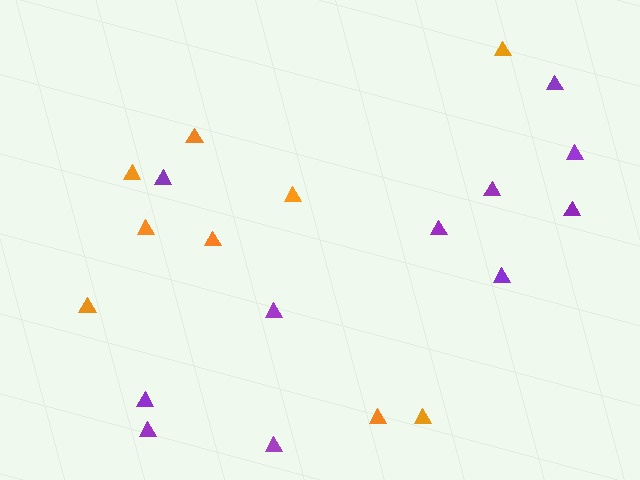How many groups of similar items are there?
There are 2 groups: one group of orange triangles (9) and one group of purple triangles (11).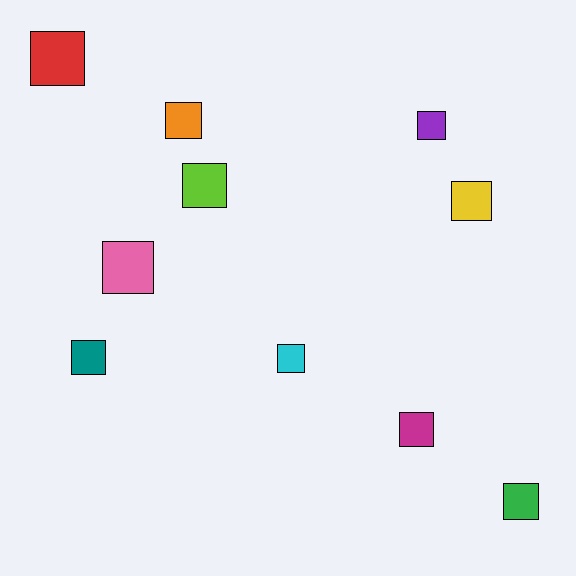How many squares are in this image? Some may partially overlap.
There are 10 squares.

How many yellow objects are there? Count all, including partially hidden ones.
There is 1 yellow object.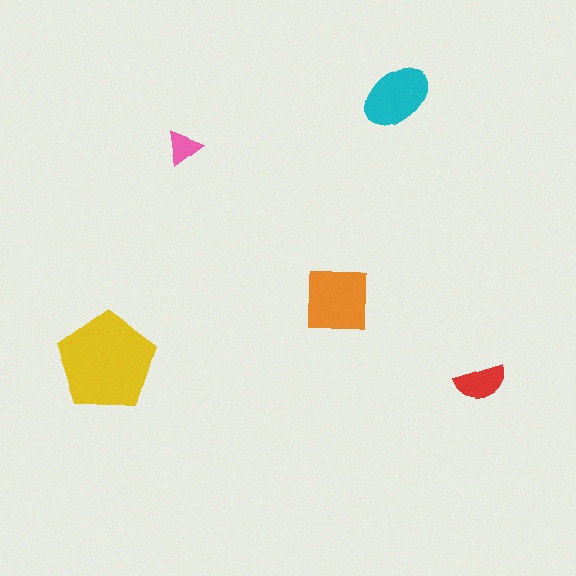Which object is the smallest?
The pink triangle.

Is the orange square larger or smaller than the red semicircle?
Larger.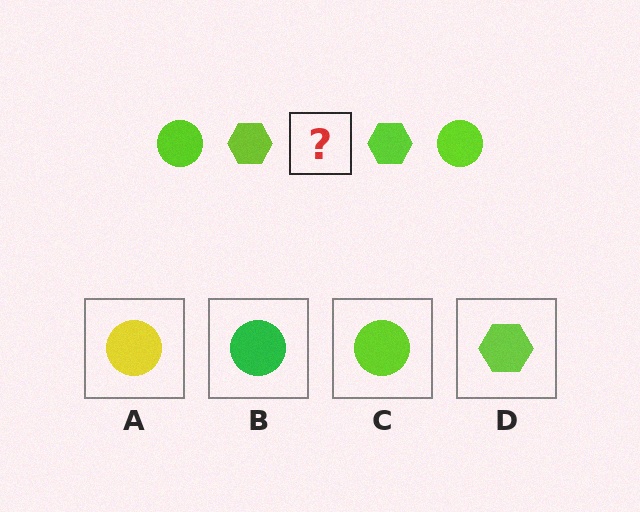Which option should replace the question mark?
Option C.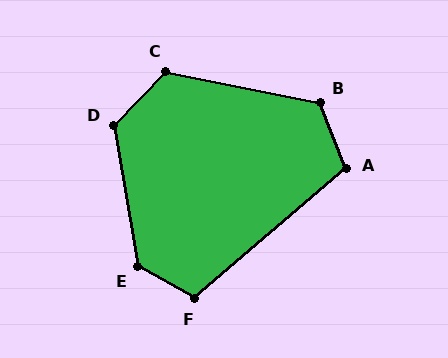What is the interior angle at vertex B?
Approximately 123 degrees (obtuse).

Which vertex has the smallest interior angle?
A, at approximately 109 degrees.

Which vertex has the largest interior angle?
E, at approximately 129 degrees.